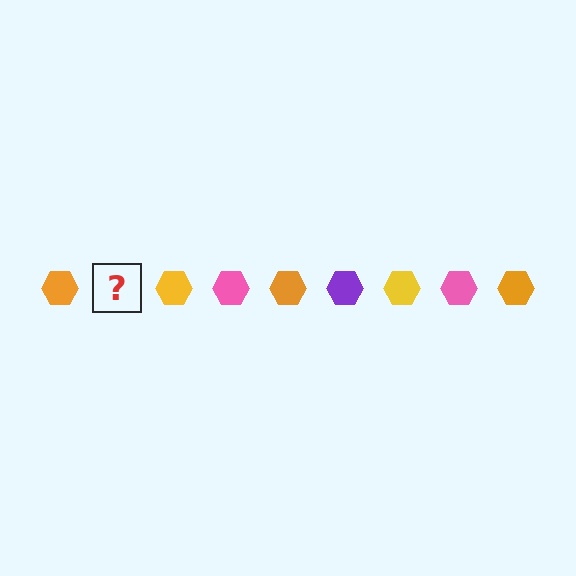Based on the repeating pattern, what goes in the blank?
The blank should be a purple hexagon.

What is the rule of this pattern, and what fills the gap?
The rule is that the pattern cycles through orange, purple, yellow, pink hexagons. The gap should be filled with a purple hexagon.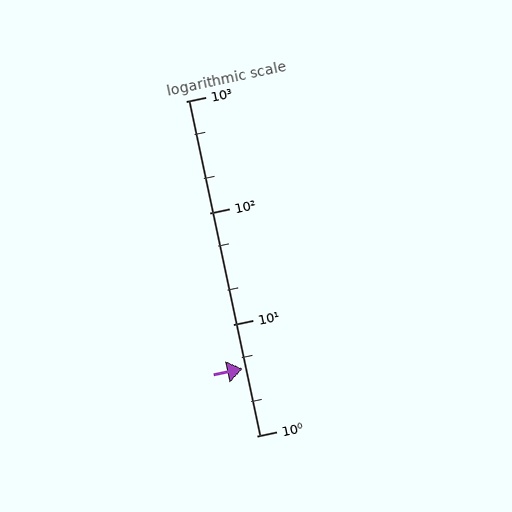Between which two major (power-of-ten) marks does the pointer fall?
The pointer is between 1 and 10.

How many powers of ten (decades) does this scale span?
The scale spans 3 decades, from 1 to 1000.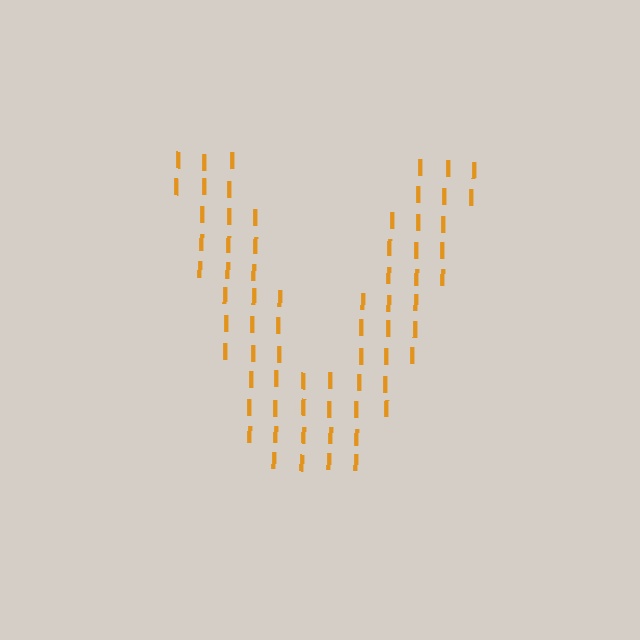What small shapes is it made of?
It is made of small letter I's.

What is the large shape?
The large shape is the letter V.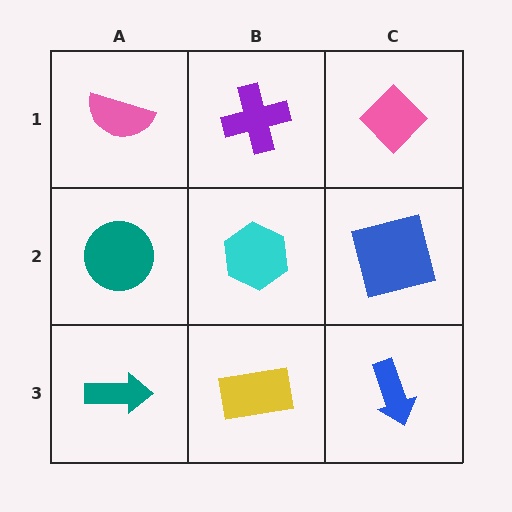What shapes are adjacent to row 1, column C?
A blue square (row 2, column C), a purple cross (row 1, column B).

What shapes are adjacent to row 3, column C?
A blue square (row 2, column C), a yellow rectangle (row 3, column B).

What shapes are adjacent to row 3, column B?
A cyan hexagon (row 2, column B), a teal arrow (row 3, column A), a blue arrow (row 3, column C).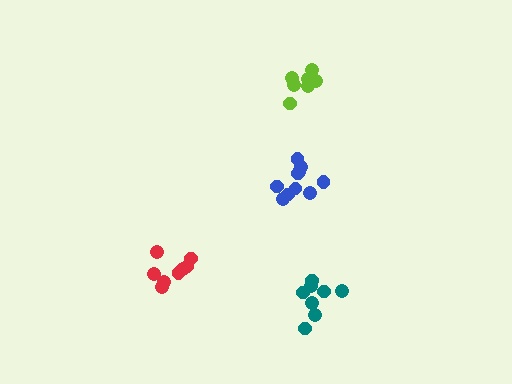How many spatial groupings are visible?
There are 4 spatial groupings.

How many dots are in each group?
Group 1: 8 dots, Group 2: 10 dots, Group 3: 8 dots, Group 4: 7 dots (33 total).